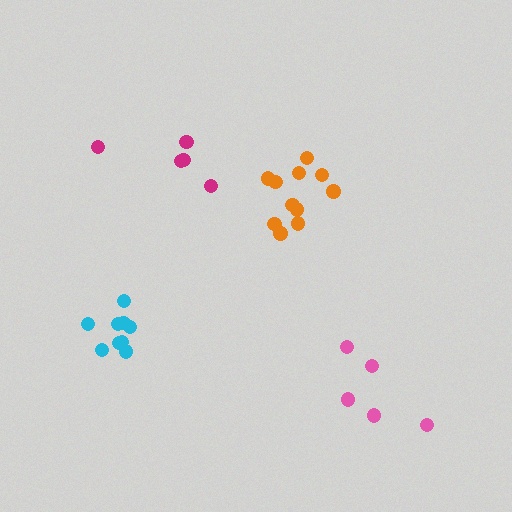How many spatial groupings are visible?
There are 4 spatial groupings.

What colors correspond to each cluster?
The clusters are colored: pink, magenta, orange, cyan.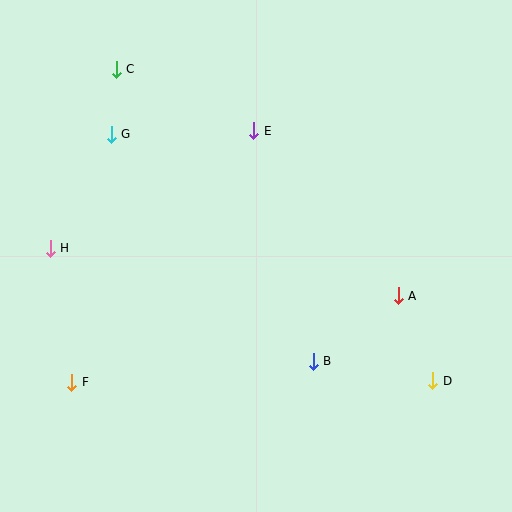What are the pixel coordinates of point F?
Point F is at (72, 382).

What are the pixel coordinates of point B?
Point B is at (313, 361).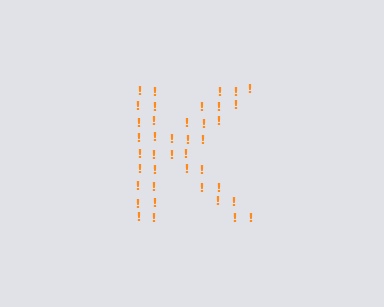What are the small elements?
The small elements are exclamation marks.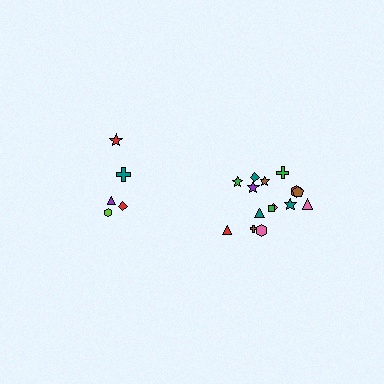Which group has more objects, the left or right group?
The right group.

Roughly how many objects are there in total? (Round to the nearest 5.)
Roughly 20 objects in total.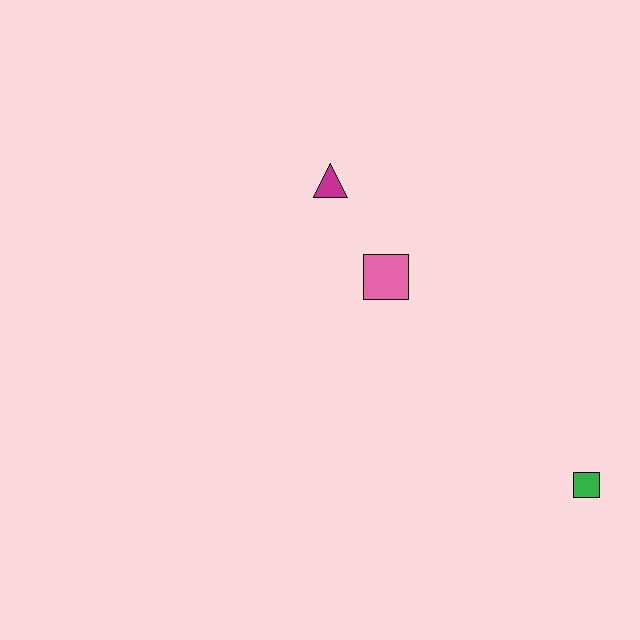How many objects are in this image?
There are 3 objects.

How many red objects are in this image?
There are no red objects.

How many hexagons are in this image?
There are no hexagons.